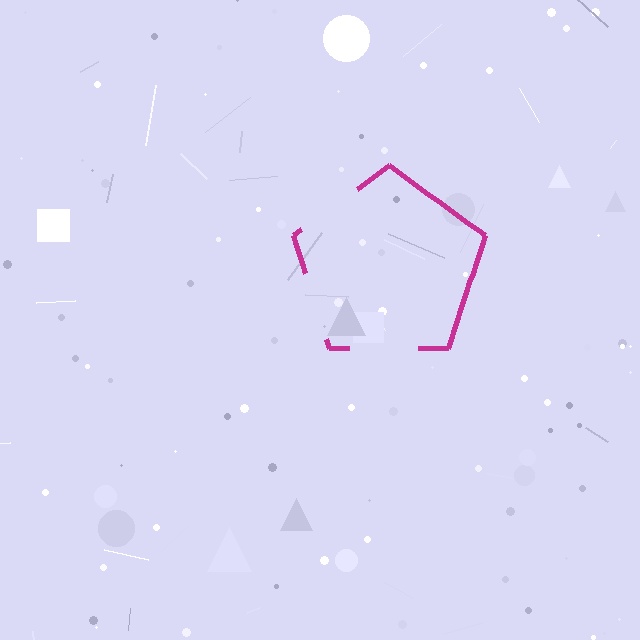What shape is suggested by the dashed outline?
The dashed outline suggests a pentagon.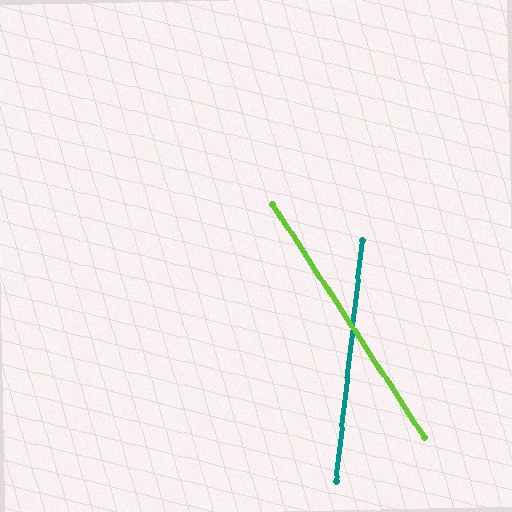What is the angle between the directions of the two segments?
Approximately 39 degrees.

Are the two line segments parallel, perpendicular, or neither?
Neither parallel nor perpendicular — they differ by about 39°.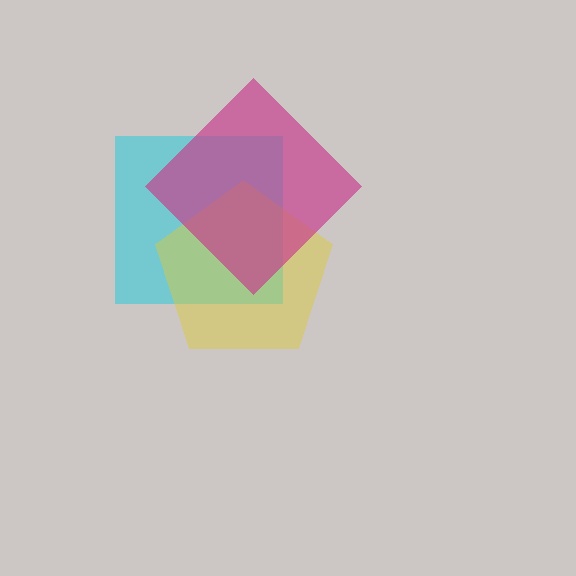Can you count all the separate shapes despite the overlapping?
Yes, there are 3 separate shapes.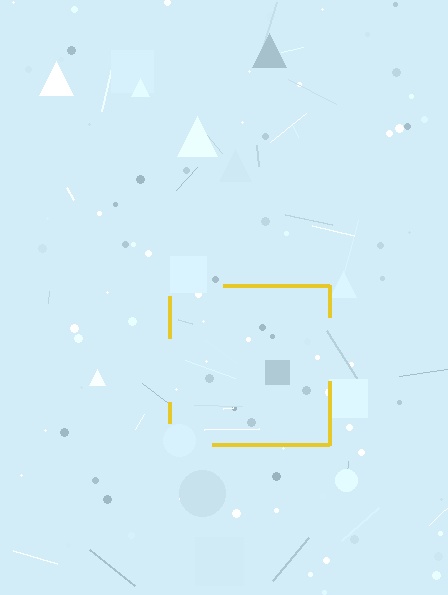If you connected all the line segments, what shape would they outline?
They would outline a square.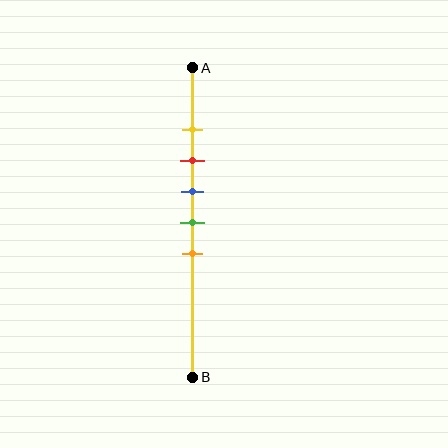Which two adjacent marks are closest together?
The yellow and red marks are the closest adjacent pair.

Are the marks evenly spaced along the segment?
Yes, the marks are approximately evenly spaced.